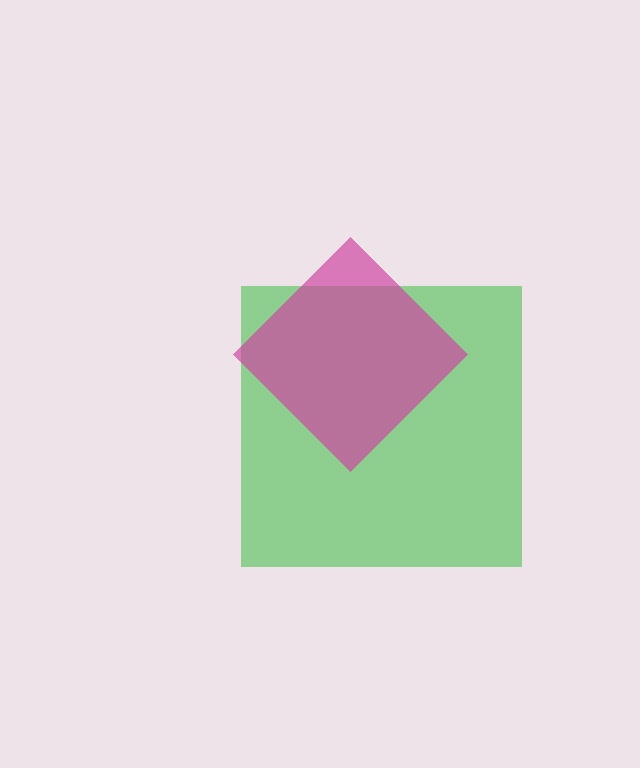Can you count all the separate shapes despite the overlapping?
Yes, there are 2 separate shapes.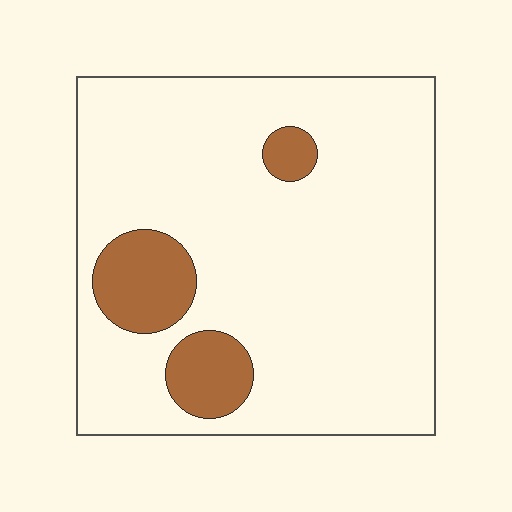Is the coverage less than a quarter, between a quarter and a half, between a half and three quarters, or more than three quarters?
Less than a quarter.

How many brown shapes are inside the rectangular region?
3.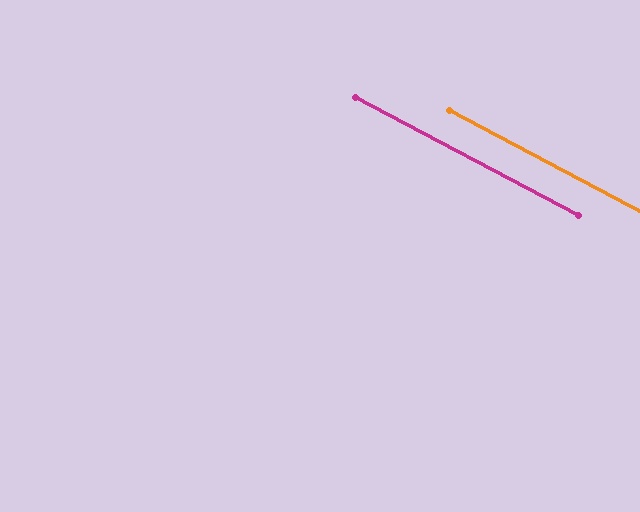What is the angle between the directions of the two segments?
Approximately 0 degrees.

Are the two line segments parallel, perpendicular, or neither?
Parallel — their directions differ by only 0.3°.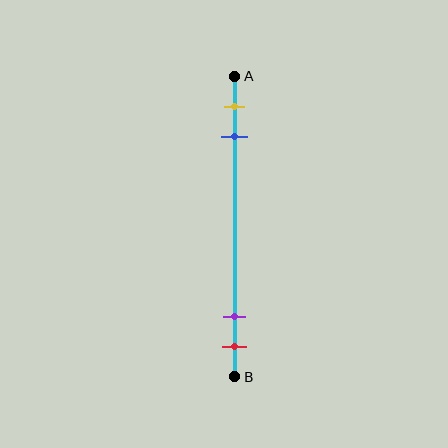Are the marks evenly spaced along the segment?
No, the marks are not evenly spaced.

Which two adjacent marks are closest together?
The purple and red marks are the closest adjacent pair.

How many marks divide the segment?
There are 4 marks dividing the segment.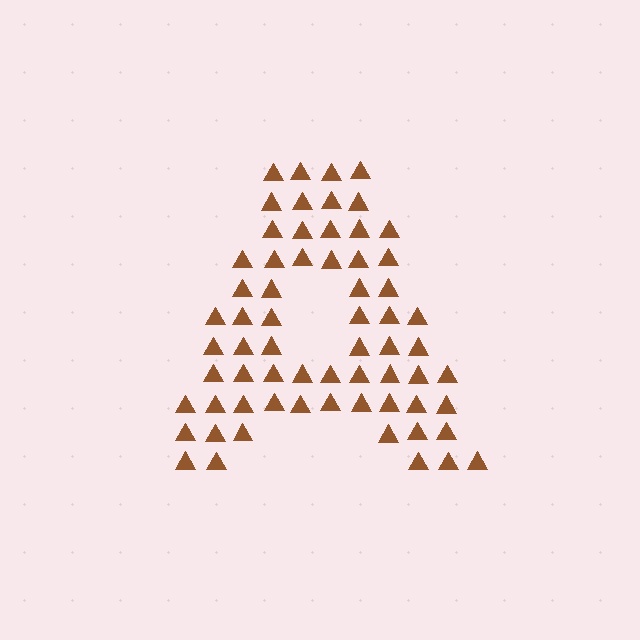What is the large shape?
The large shape is the letter A.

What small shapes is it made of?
It is made of small triangles.